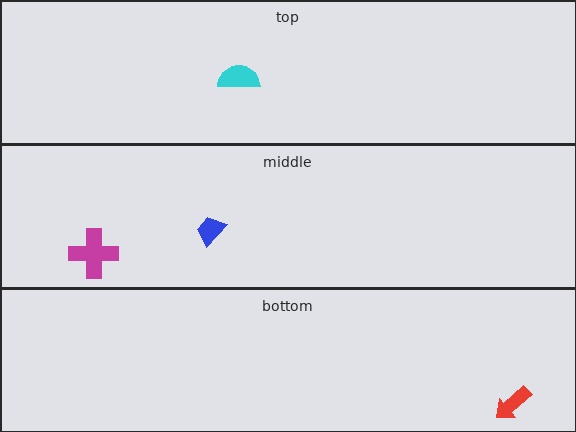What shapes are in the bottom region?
The red arrow.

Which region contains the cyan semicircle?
The top region.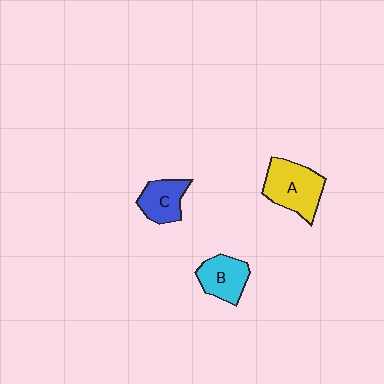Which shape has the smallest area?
Shape C (blue).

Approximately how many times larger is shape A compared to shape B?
Approximately 1.4 times.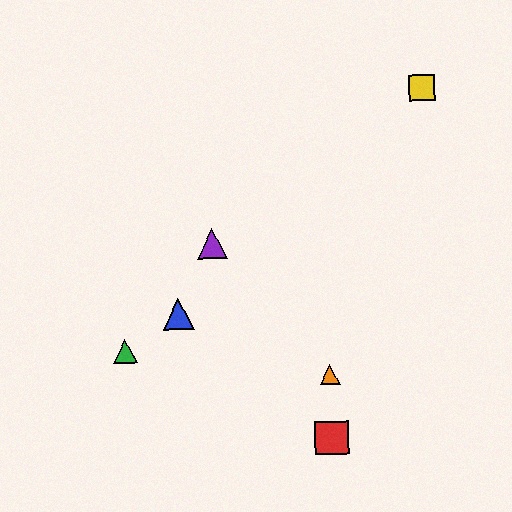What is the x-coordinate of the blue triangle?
The blue triangle is at x≈178.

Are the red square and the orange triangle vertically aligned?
Yes, both are at x≈332.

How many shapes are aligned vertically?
2 shapes (the red square, the orange triangle) are aligned vertically.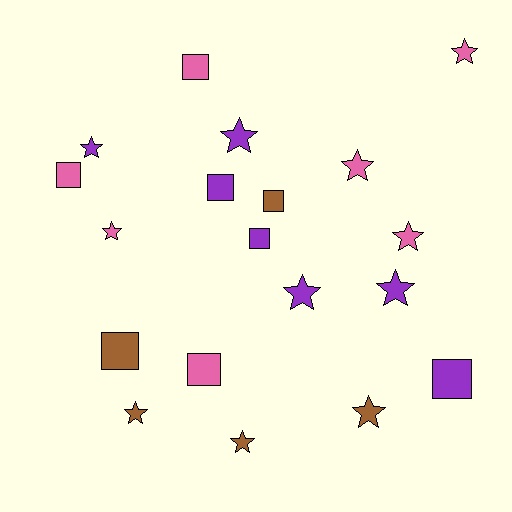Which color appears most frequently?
Pink, with 7 objects.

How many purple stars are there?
There are 4 purple stars.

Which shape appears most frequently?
Star, with 11 objects.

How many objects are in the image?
There are 19 objects.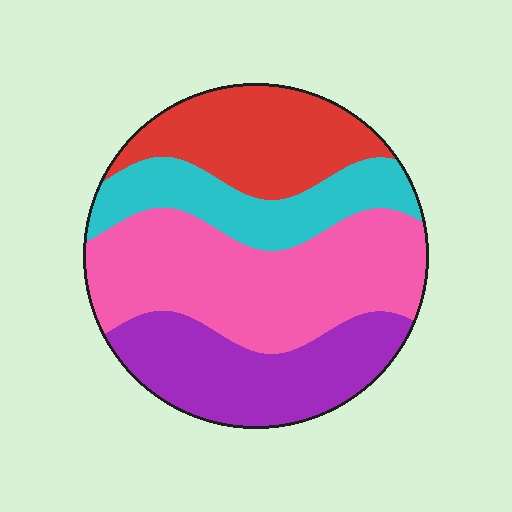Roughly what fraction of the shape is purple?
Purple covers about 25% of the shape.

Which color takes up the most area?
Pink, at roughly 35%.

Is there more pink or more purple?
Pink.